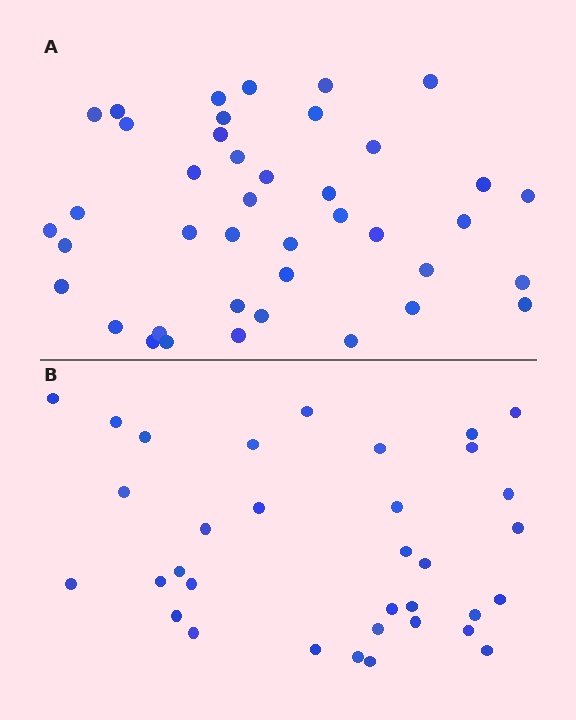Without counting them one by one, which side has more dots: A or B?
Region A (the top region) has more dots.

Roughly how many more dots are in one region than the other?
Region A has roughly 8 or so more dots than region B.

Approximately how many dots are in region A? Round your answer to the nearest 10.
About 40 dots. (The exact count is 41, which rounds to 40.)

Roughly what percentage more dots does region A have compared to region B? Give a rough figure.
About 20% more.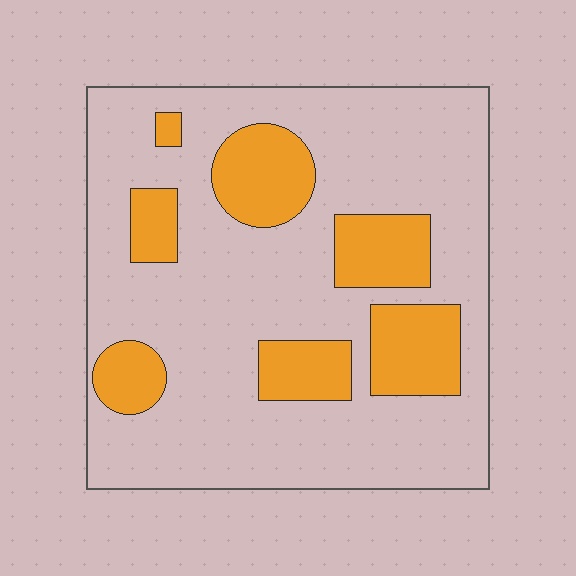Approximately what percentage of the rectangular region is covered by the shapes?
Approximately 25%.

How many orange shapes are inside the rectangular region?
7.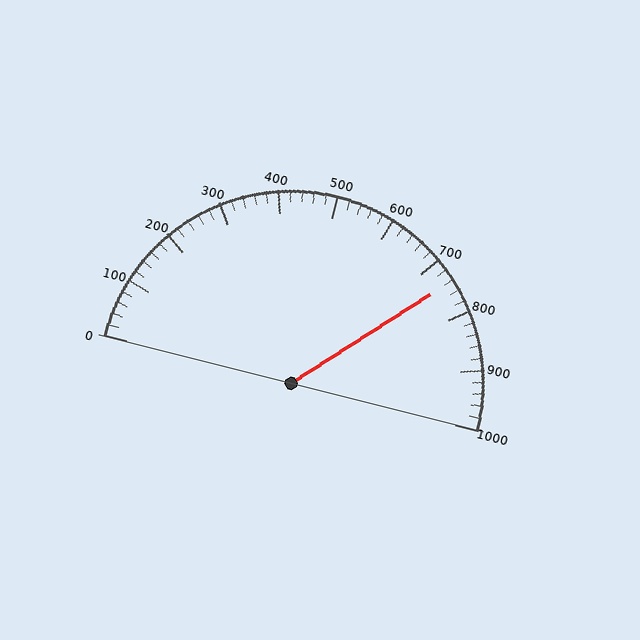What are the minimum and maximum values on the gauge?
The gauge ranges from 0 to 1000.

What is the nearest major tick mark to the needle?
The nearest major tick mark is 700.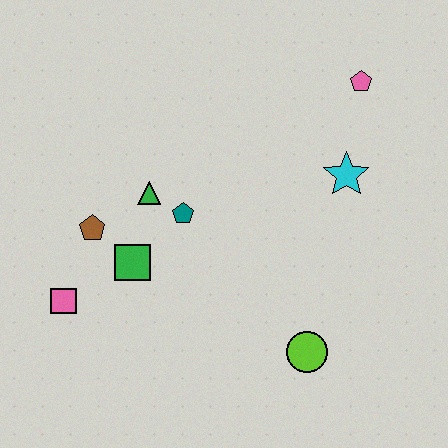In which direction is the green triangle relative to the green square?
The green triangle is above the green square.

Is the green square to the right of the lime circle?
No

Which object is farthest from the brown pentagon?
The pink pentagon is farthest from the brown pentagon.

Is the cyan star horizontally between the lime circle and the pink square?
No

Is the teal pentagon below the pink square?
No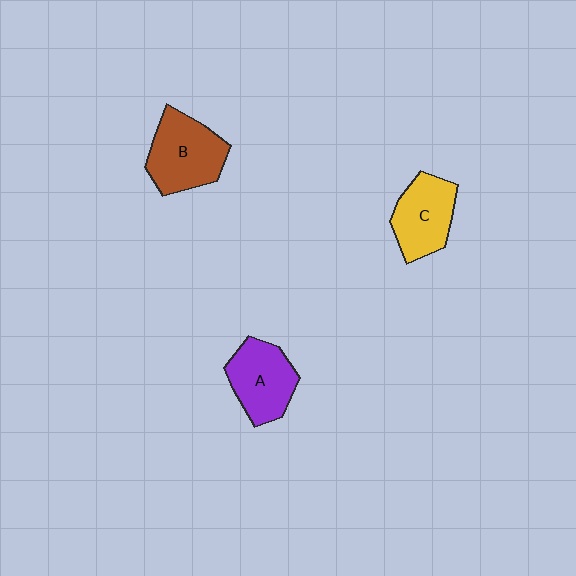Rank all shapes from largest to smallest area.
From largest to smallest: B (brown), A (purple), C (yellow).